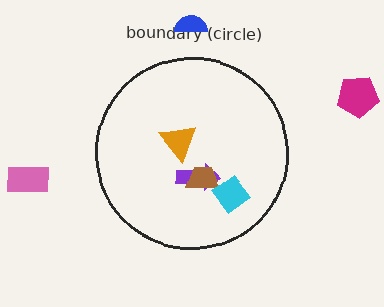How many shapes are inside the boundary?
4 inside, 3 outside.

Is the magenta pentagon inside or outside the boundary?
Outside.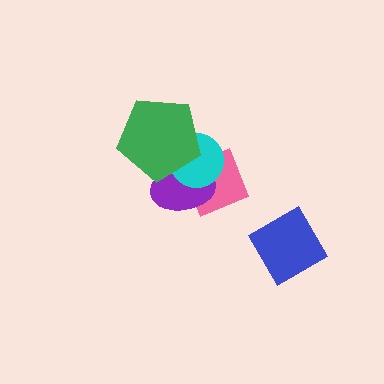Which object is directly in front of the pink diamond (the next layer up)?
The purple ellipse is directly in front of the pink diamond.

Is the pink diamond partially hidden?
Yes, it is partially covered by another shape.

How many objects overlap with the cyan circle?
3 objects overlap with the cyan circle.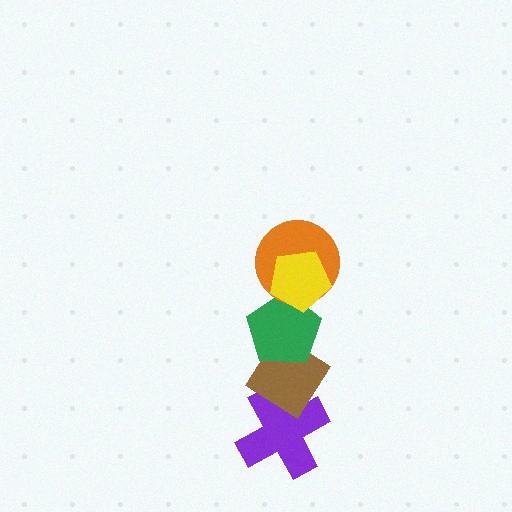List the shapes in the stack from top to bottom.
From top to bottom: the yellow pentagon, the orange circle, the green pentagon, the brown diamond, the purple cross.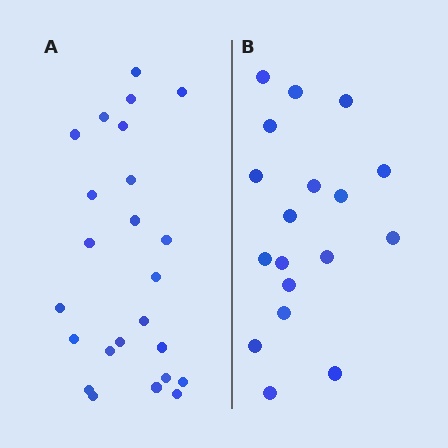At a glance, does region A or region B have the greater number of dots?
Region A (the left region) has more dots.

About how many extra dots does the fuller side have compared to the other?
Region A has about 6 more dots than region B.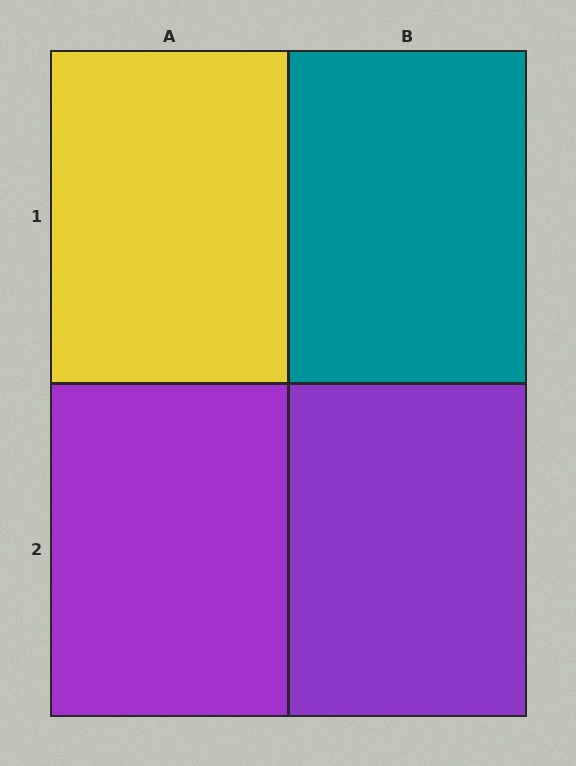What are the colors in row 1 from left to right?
Yellow, teal.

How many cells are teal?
1 cell is teal.